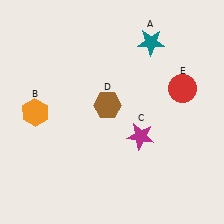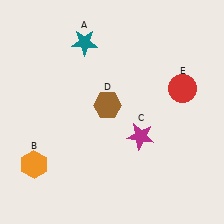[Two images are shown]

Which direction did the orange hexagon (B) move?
The orange hexagon (B) moved down.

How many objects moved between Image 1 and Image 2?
2 objects moved between the two images.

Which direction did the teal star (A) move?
The teal star (A) moved left.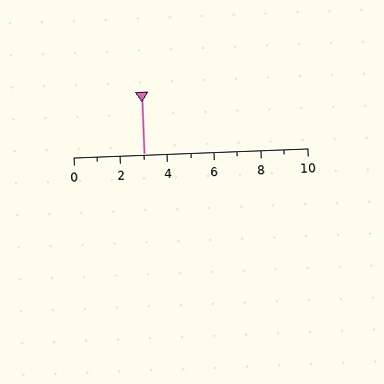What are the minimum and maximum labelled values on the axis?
The axis runs from 0 to 10.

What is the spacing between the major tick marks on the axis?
The major ticks are spaced 2 apart.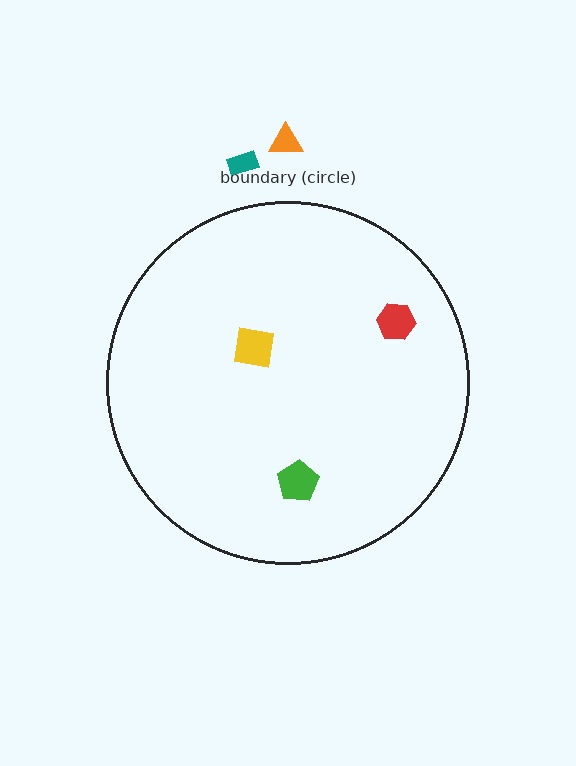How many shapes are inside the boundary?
3 inside, 2 outside.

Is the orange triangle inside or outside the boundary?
Outside.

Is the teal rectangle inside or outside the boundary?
Outside.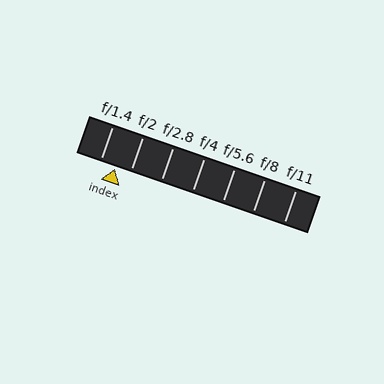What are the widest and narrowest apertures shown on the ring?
The widest aperture shown is f/1.4 and the narrowest is f/11.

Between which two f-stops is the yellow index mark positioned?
The index mark is between f/1.4 and f/2.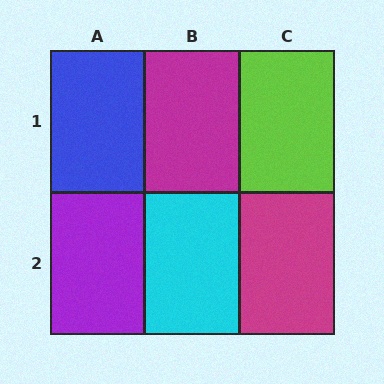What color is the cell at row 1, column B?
Magenta.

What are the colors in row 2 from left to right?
Purple, cyan, magenta.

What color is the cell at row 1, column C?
Lime.